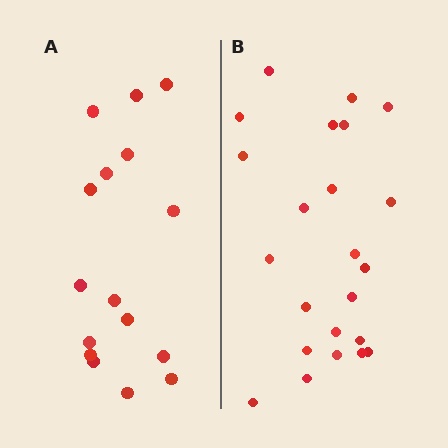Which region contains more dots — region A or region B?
Region B (the right region) has more dots.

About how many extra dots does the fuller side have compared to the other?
Region B has roughly 8 or so more dots than region A.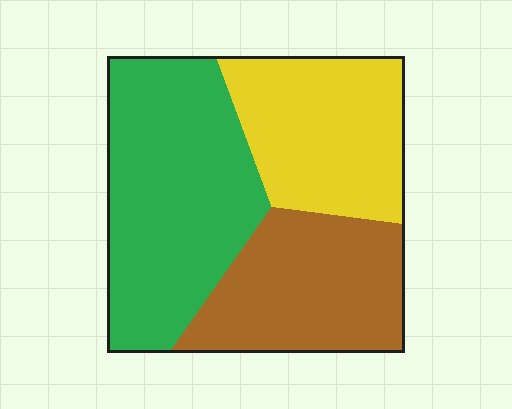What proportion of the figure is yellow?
Yellow covers 29% of the figure.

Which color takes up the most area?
Green, at roughly 40%.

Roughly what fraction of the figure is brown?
Brown covers roughly 30% of the figure.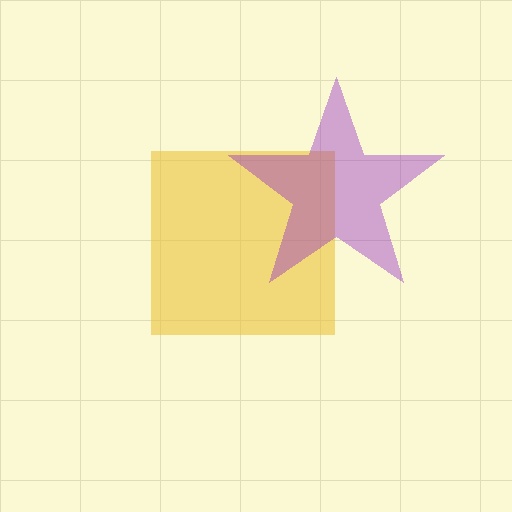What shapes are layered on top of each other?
The layered shapes are: a yellow square, a purple star.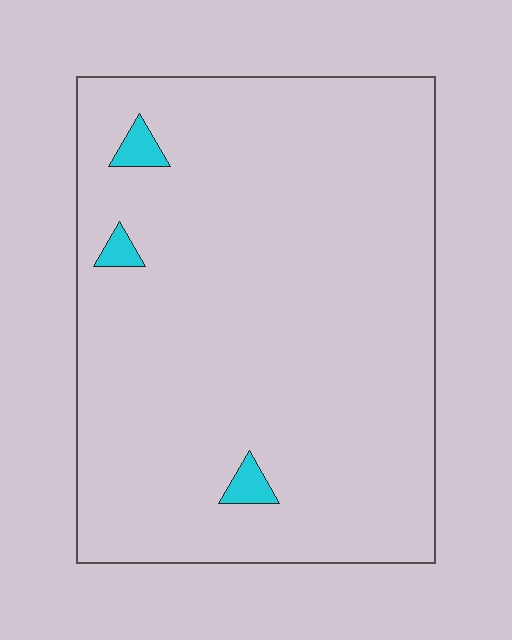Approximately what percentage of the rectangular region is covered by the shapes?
Approximately 5%.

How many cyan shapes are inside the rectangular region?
3.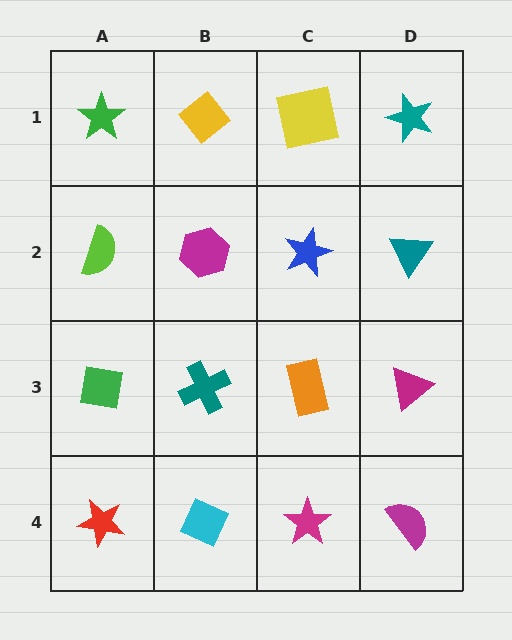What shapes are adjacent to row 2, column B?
A yellow diamond (row 1, column B), a teal cross (row 3, column B), a lime semicircle (row 2, column A), a blue star (row 2, column C).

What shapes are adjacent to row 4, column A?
A green square (row 3, column A), a cyan diamond (row 4, column B).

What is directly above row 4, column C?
An orange rectangle.